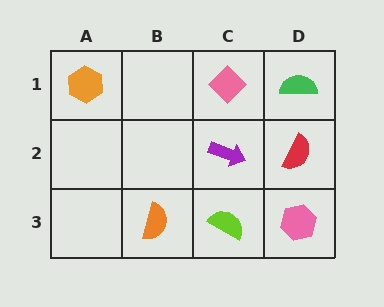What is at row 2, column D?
A red semicircle.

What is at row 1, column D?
A green semicircle.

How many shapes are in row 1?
3 shapes.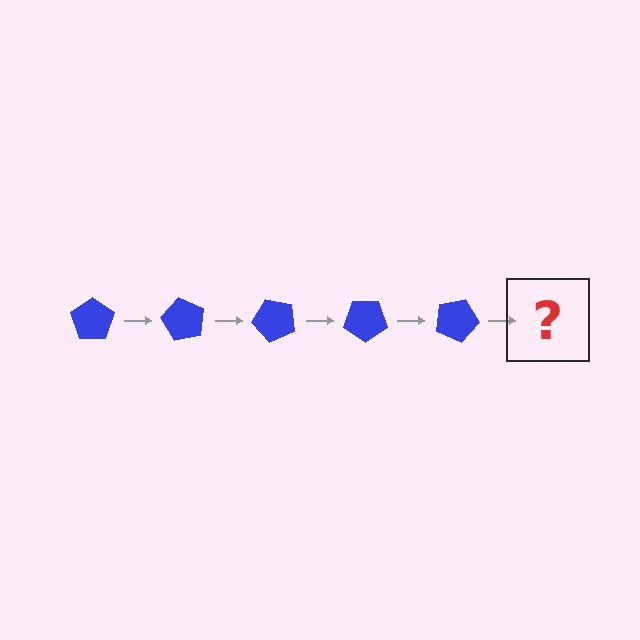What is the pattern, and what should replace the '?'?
The pattern is that the pentagon rotates 60 degrees each step. The '?' should be a blue pentagon rotated 300 degrees.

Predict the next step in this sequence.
The next step is a blue pentagon rotated 300 degrees.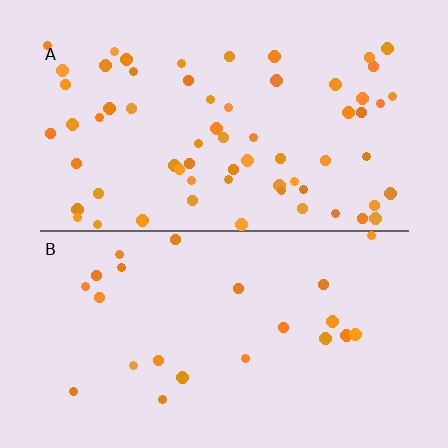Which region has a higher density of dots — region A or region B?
A (the top).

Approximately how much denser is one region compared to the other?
Approximately 2.8× — region A over region B.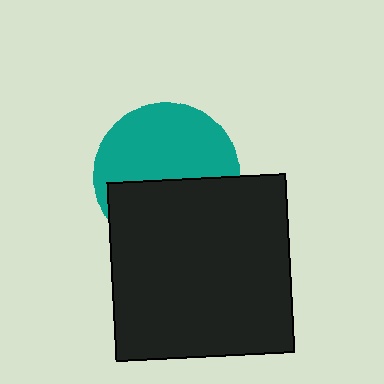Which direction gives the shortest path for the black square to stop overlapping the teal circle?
Moving down gives the shortest separation.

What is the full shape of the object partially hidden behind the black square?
The partially hidden object is a teal circle.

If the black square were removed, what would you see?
You would see the complete teal circle.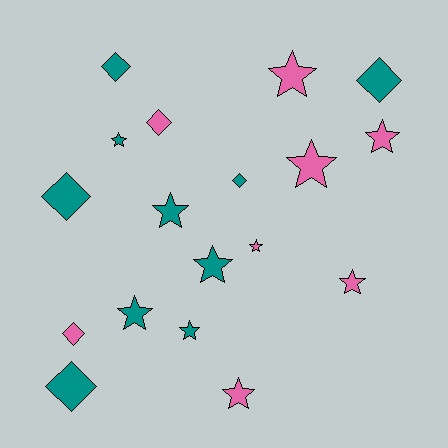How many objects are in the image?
There are 18 objects.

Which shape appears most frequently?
Star, with 11 objects.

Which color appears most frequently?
Teal, with 10 objects.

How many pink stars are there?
There are 6 pink stars.